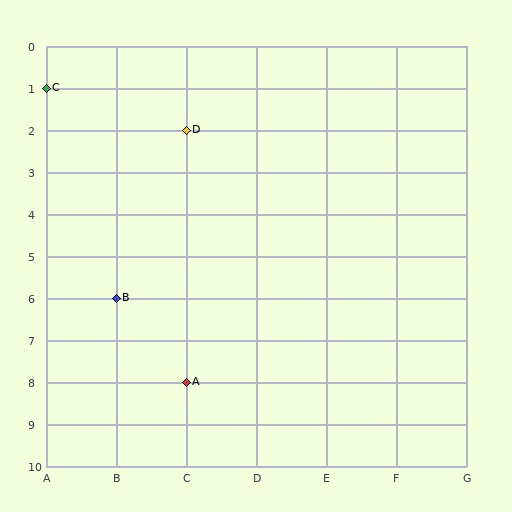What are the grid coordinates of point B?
Point B is at grid coordinates (B, 6).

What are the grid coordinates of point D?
Point D is at grid coordinates (C, 2).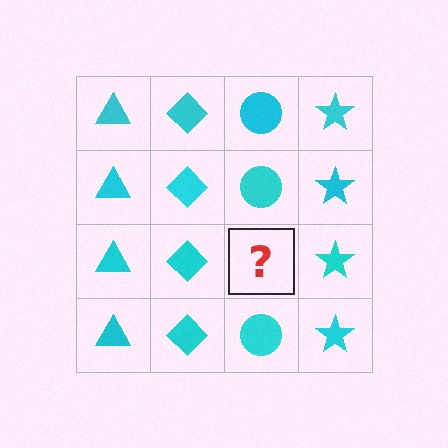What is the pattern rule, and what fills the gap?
The rule is that each column has a consistent shape. The gap should be filled with a cyan circle.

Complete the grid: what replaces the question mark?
The question mark should be replaced with a cyan circle.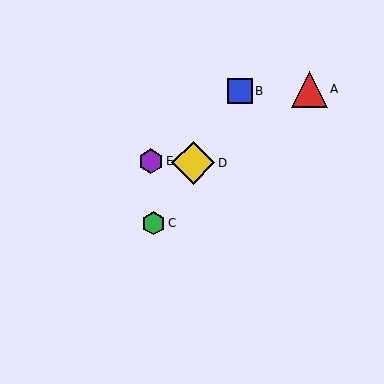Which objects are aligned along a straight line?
Objects B, C, D are aligned along a straight line.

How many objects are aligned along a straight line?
3 objects (B, C, D) are aligned along a straight line.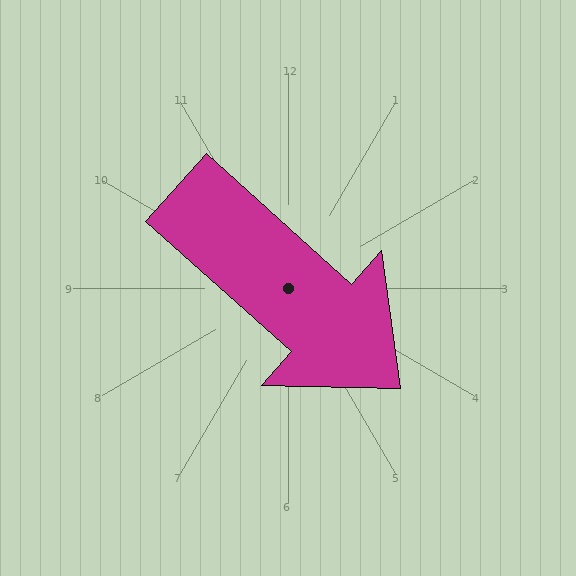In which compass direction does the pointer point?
Southeast.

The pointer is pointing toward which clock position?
Roughly 4 o'clock.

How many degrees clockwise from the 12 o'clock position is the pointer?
Approximately 132 degrees.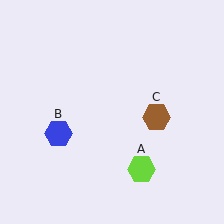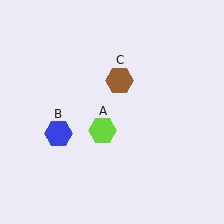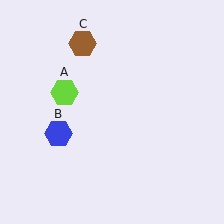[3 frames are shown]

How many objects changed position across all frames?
2 objects changed position: lime hexagon (object A), brown hexagon (object C).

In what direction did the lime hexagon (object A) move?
The lime hexagon (object A) moved up and to the left.